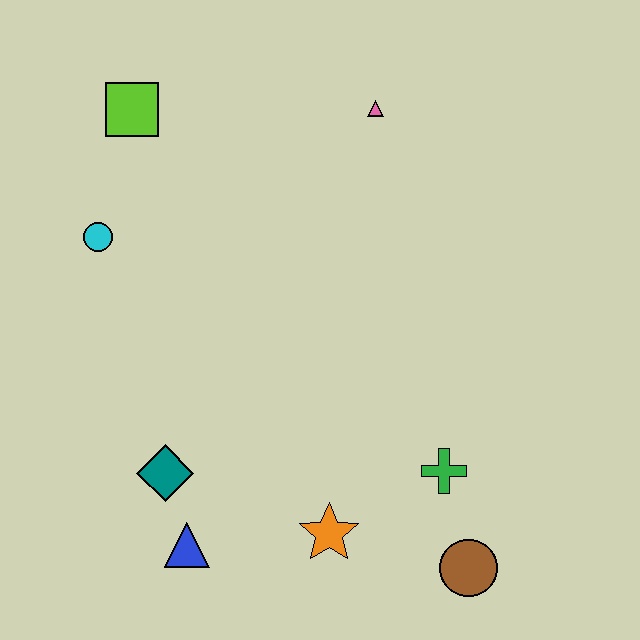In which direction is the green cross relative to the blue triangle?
The green cross is to the right of the blue triangle.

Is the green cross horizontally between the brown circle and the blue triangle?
Yes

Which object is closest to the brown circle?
The green cross is closest to the brown circle.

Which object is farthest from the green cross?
The lime square is farthest from the green cross.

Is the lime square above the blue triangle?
Yes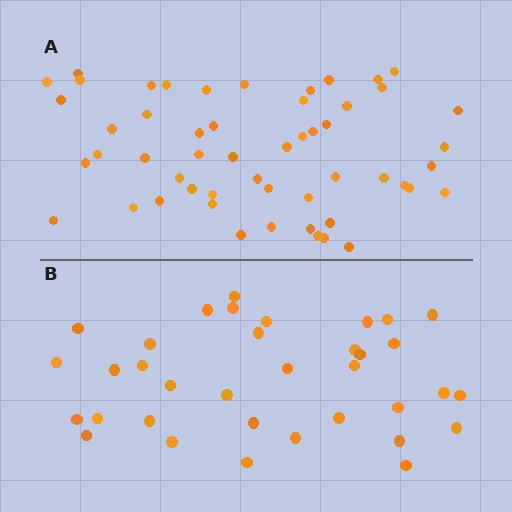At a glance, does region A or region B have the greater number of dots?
Region A (the top region) has more dots.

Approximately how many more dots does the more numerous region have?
Region A has approximately 20 more dots than region B.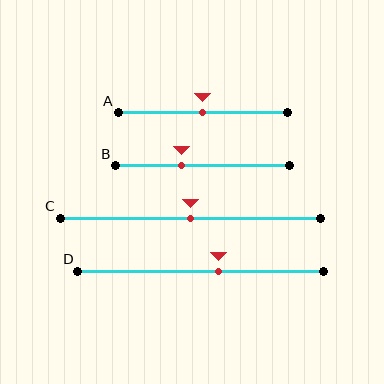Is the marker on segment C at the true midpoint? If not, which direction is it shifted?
Yes, the marker on segment C is at the true midpoint.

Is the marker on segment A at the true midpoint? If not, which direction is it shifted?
Yes, the marker on segment A is at the true midpoint.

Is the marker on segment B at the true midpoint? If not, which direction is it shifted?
No, the marker on segment B is shifted to the left by about 12% of the segment length.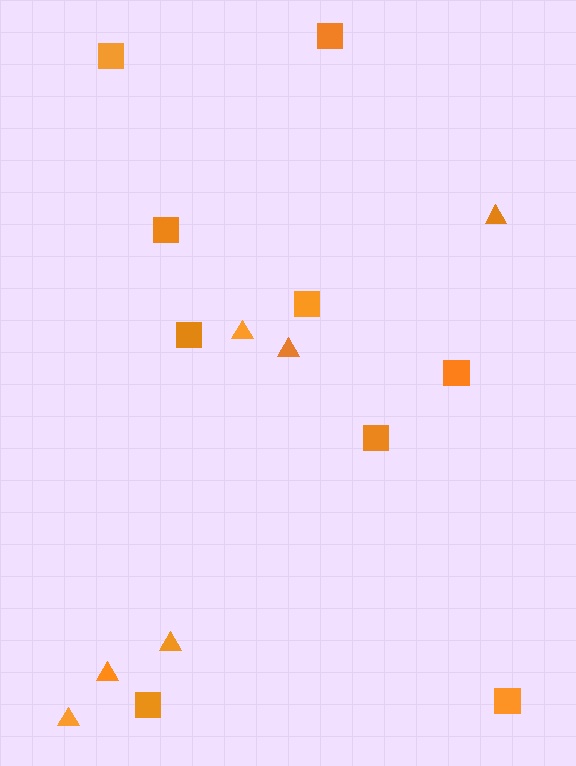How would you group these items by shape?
There are 2 groups: one group of triangles (6) and one group of squares (9).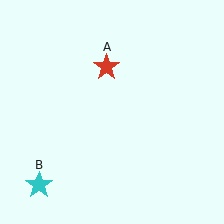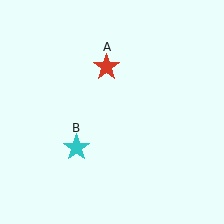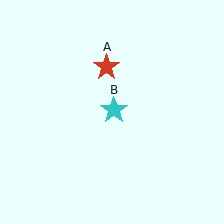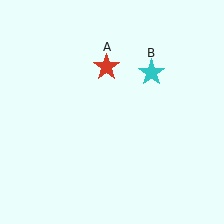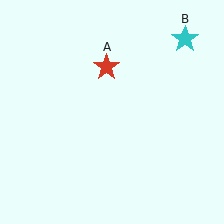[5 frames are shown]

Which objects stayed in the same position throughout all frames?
Red star (object A) remained stationary.